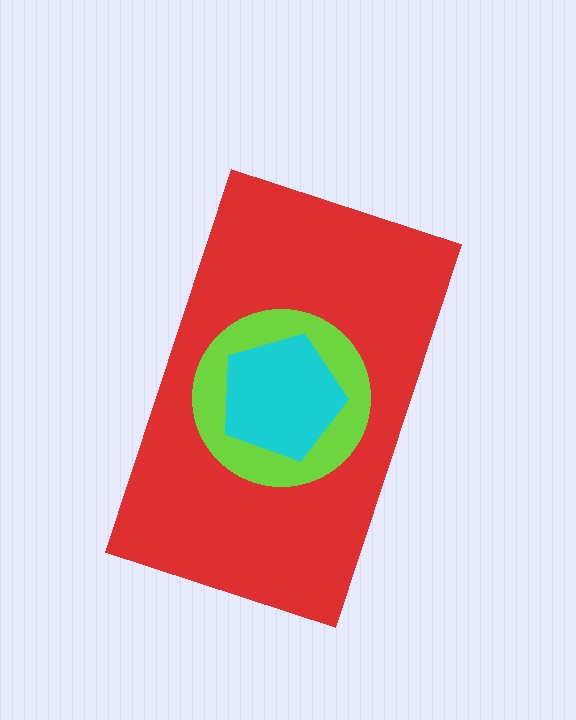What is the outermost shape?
The red rectangle.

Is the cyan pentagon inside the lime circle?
Yes.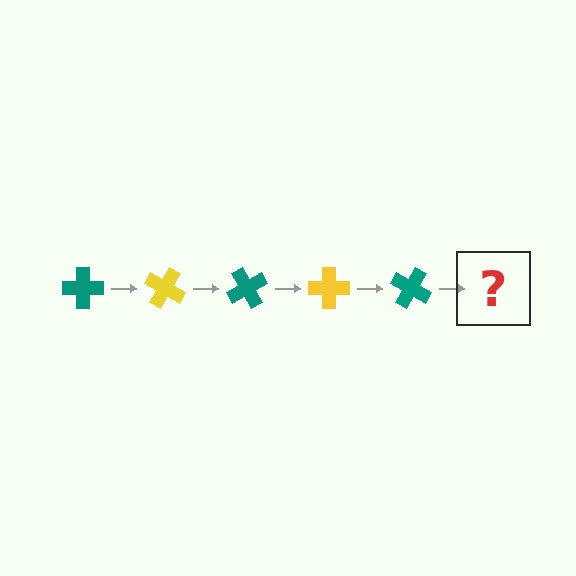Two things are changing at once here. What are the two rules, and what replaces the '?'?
The two rules are that it rotates 30 degrees each step and the color cycles through teal and yellow. The '?' should be a yellow cross, rotated 150 degrees from the start.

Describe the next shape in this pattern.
It should be a yellow cross, rotated 150 degrees from the start.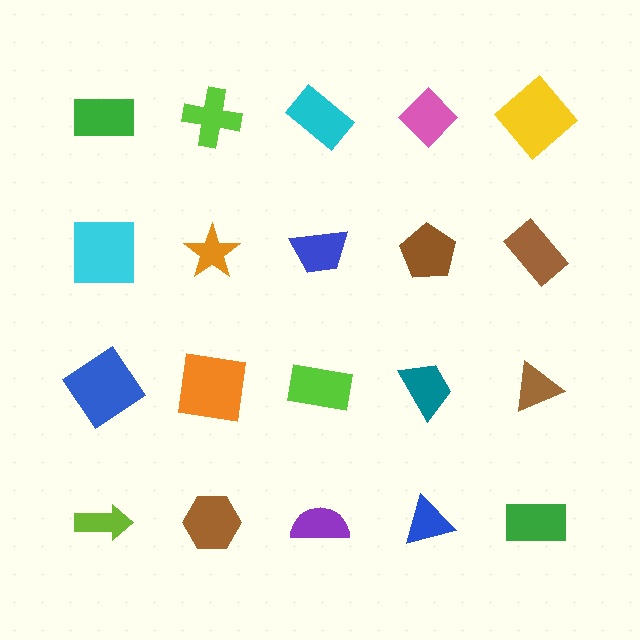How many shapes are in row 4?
5 shapes.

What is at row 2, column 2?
An orange star.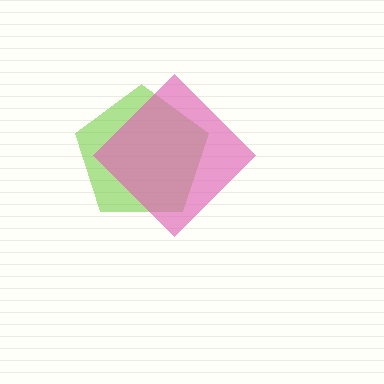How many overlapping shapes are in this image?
There are 2 overlapping shapes in the image.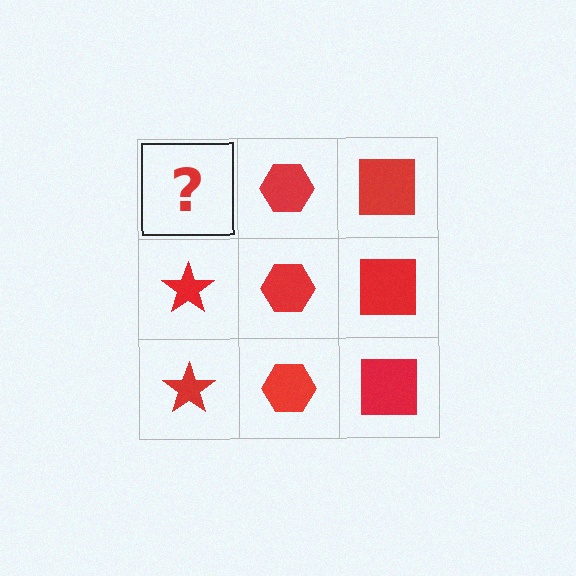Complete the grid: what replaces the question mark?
The question mark should be replaced with a red star.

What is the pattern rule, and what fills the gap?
The rule is that each column has a consistent shape. The gap should be filled with a red star.